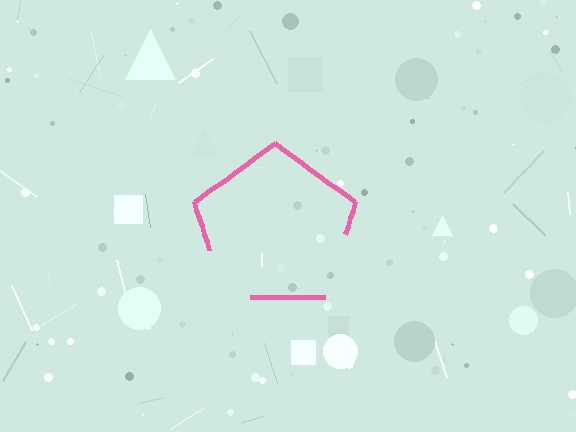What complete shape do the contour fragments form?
The contour fragments form a pentagon.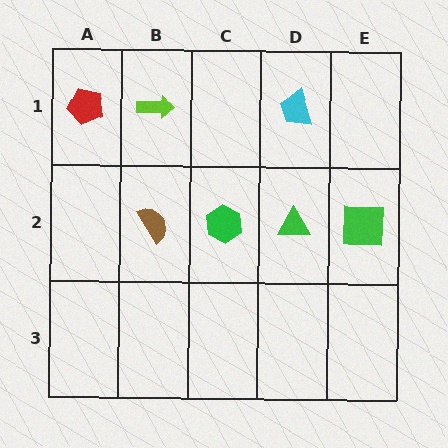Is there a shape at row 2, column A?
No, that cell is empty.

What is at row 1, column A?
A red pentagon.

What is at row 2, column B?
A brown semicircle.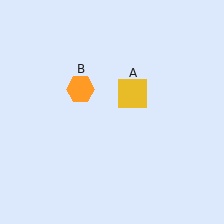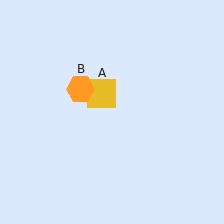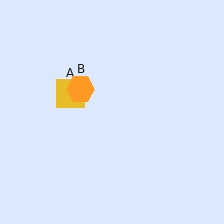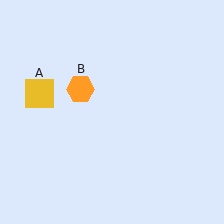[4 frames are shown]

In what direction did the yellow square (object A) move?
The yellow square (object A) moved left.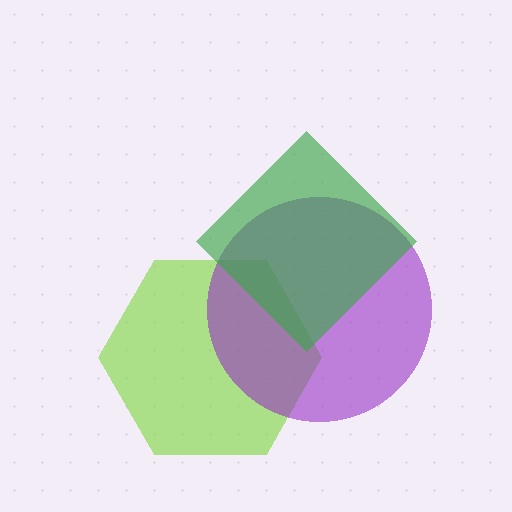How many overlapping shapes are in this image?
There are 3 overlapping shapes in the image.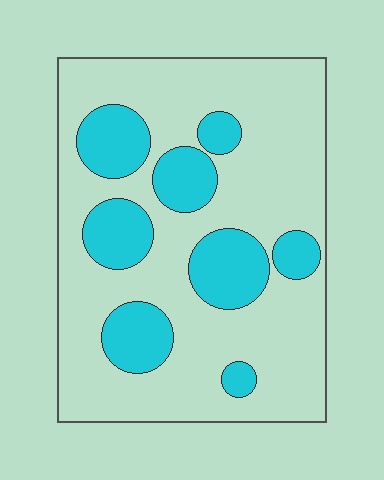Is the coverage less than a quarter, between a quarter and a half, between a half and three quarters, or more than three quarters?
Between a quarter and a half.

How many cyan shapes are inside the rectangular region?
8.